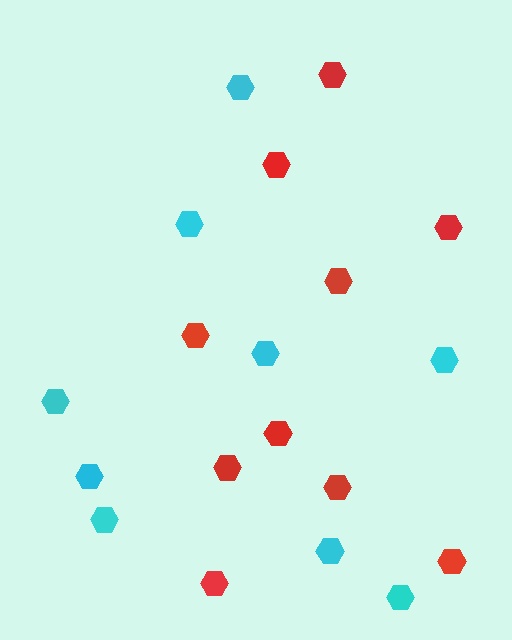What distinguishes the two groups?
There are 2 groups: one group of red hexagons (10) and one group of cyan hexagons (9).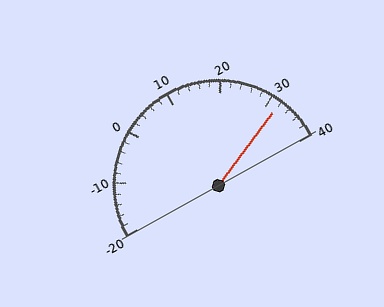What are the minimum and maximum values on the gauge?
The gauge ranges from -20 to 40.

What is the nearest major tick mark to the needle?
The nearest major tick mark is 30.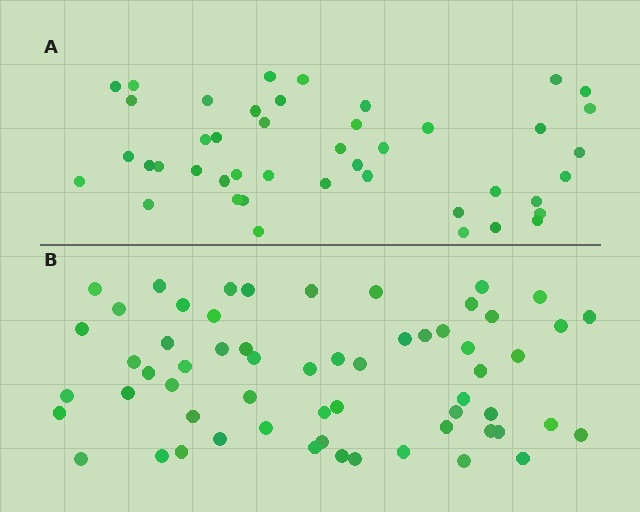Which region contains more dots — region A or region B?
Region B (the bottom region) has more dots.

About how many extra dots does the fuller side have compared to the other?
Region B has approximately 15 more dots than region A.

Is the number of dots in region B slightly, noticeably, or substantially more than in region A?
Region B has noticeably more, but not dramatically so. The ratio is roughly 1.4 to 1.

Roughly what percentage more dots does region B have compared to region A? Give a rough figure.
About 35% more.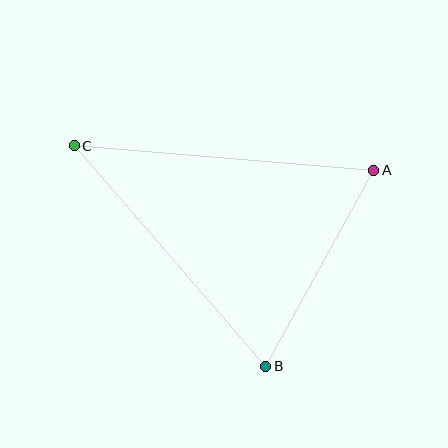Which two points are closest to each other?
Points A and B are closest to each other.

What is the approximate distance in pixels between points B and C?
The distance between B and C is approximately 292 pixels.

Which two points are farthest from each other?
Points A and C are farthest from each other.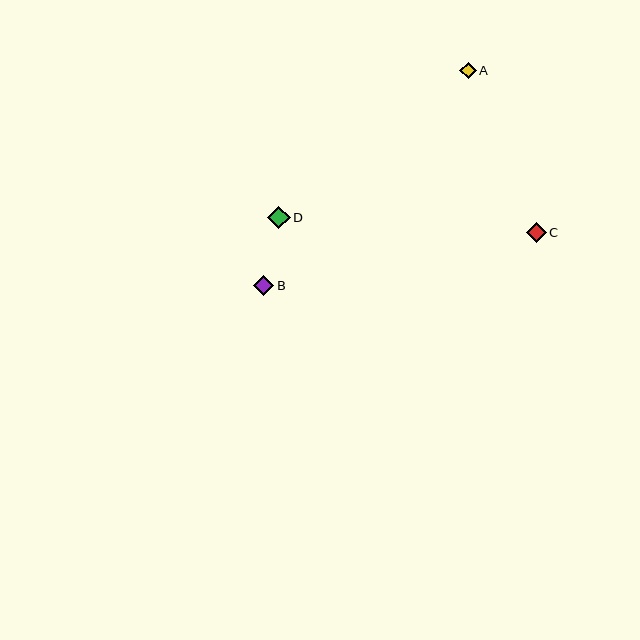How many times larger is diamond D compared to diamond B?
Diamond D is approximately 1.1 times the size of diamond B.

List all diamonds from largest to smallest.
From largest to smallest: D, C, B, A.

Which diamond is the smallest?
Diamond A is the smallest with a size of approximately 17 pixels.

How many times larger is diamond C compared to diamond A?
Diamond C is approximately 1.2 times the size of diamond A.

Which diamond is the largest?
Diamond D is the largest with a size of approximately 22 pixels.